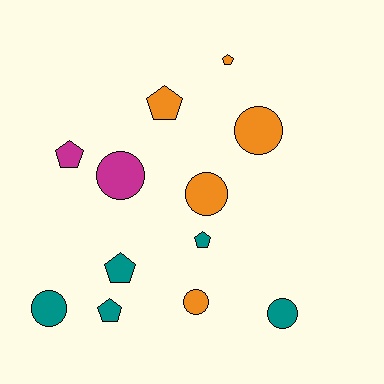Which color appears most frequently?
Teal, with 5 objects.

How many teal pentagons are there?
There are 3 teal pentagons.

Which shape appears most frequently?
Circle, with 6 objects.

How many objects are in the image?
There are 12 objects.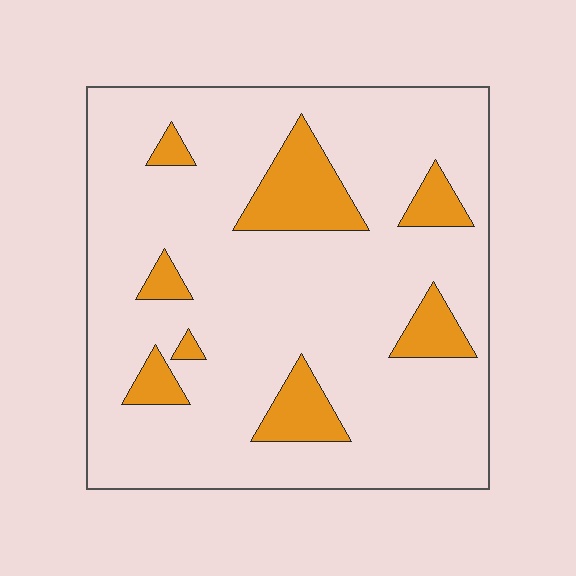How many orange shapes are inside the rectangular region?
8.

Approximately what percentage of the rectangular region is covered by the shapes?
Approximately 15%.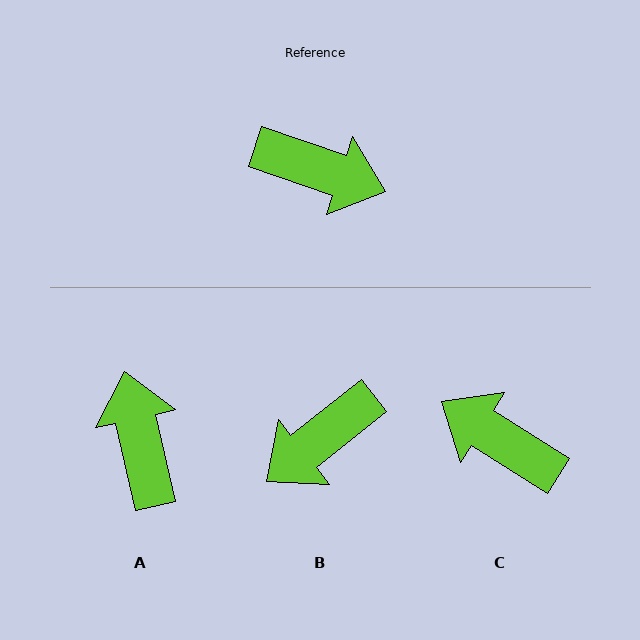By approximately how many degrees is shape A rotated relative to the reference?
Approximately 122 degrees counter-clockwise.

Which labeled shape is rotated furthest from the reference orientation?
C, about 166 degrees away.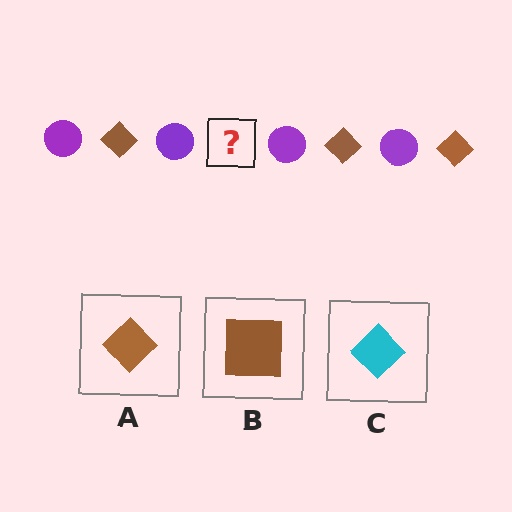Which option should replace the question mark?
Option A.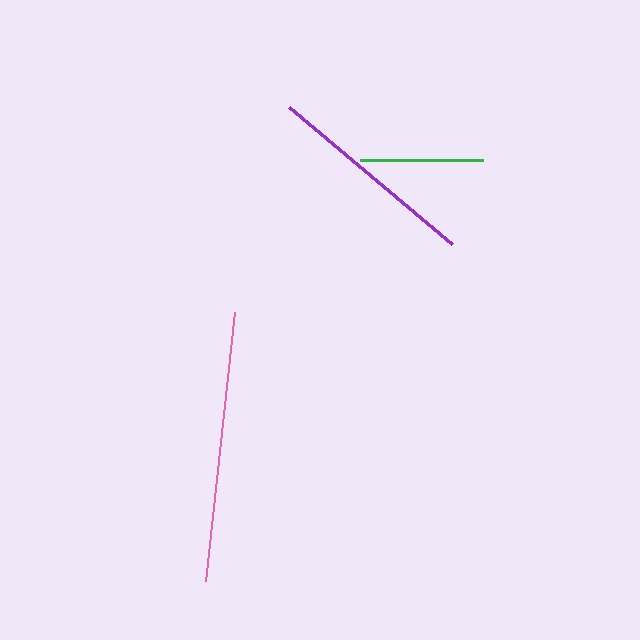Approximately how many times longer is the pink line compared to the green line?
The pink line is approximately 2.2 times the length of the green line.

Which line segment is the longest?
The pink line is the longest at approximately 270 pixels.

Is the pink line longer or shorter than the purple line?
The pink line is longer than the purple line.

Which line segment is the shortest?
The green line is the shortest at approximately 123 pixels.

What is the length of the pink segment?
The pink segment is approximately 270 pixels long.